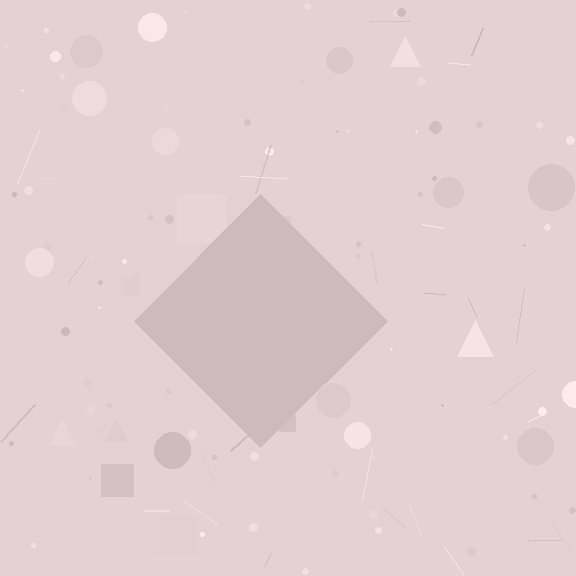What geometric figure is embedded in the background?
A diamond is embedded in the background.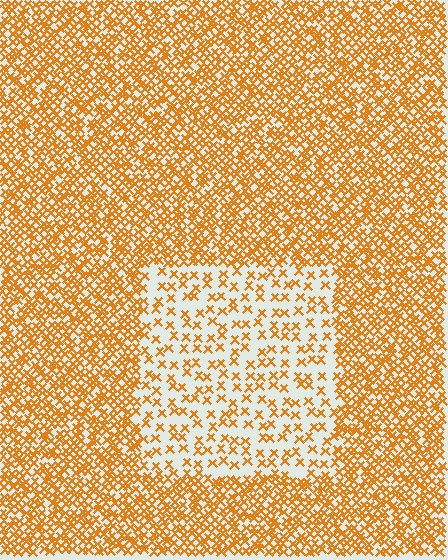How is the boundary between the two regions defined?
The boundary is defined by a change in element density (approximately 2.6x ratio). All elements are the same color, size, and shape.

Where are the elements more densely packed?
The elements are more densely packed outside the rectangle boundary.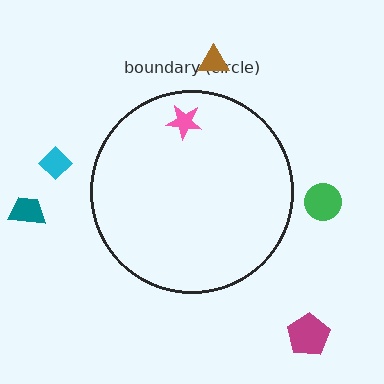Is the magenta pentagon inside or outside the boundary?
Outside.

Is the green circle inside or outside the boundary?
Outside.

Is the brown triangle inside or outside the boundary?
Outside.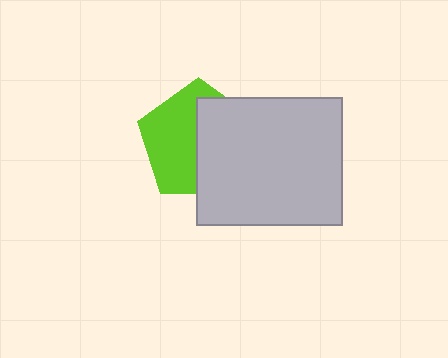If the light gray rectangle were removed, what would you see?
You would see the complete lime pentagon.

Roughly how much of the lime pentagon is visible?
About half of it is visible (roughly 50%).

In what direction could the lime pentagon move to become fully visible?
The lime pentagon could move left. That would shift it out from behind the light gray rectangle entirely.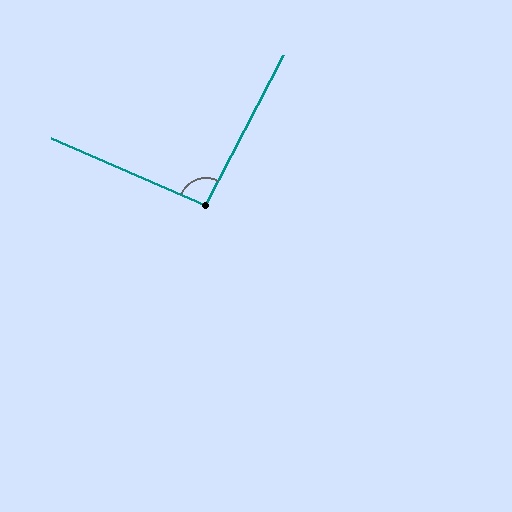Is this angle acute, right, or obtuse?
It is approximately a right angle.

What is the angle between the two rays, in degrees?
Approximately 94 degrees.